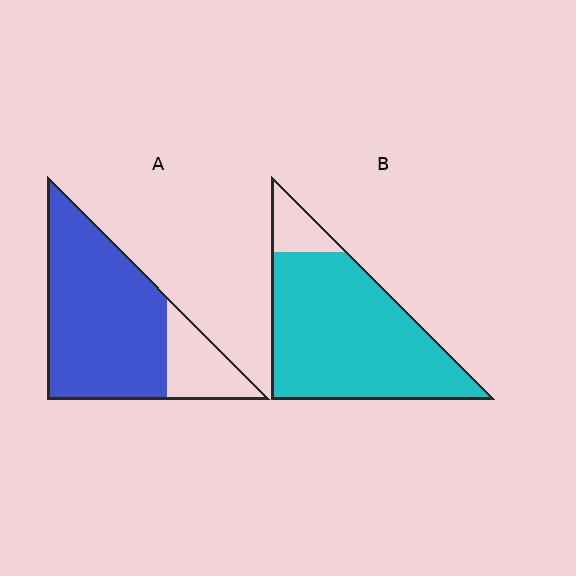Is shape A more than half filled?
Yes.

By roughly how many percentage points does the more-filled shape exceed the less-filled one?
By roughly 10 percentage points (B over A).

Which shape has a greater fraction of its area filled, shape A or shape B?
Shape B.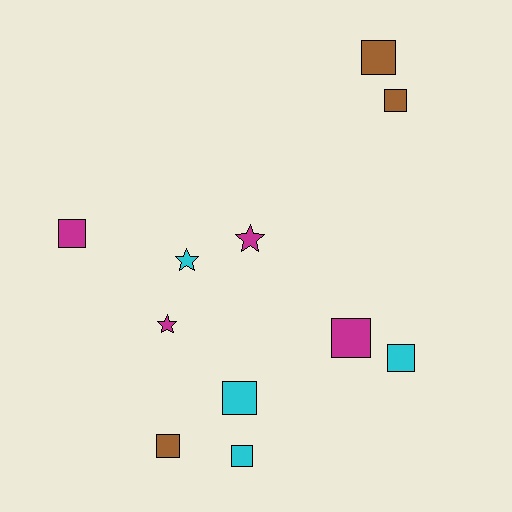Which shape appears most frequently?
Square, with 8 objects.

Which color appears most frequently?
Magenta, with 4 objects.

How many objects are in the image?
There are 11 objects.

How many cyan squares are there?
There are 3 cyan squares.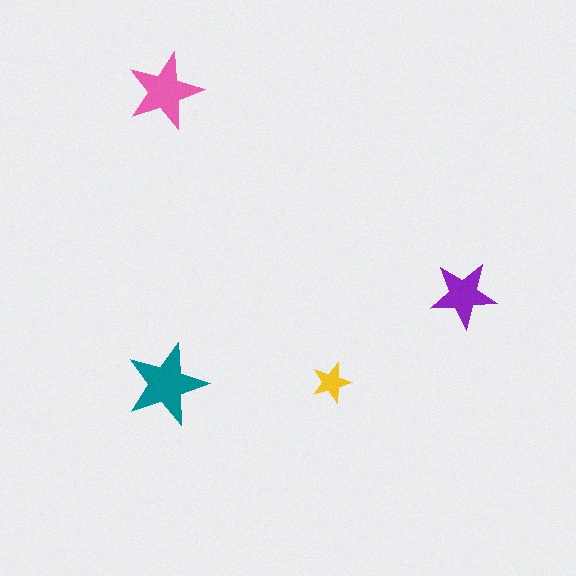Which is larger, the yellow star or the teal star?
The teal one.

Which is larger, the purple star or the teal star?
The teal one.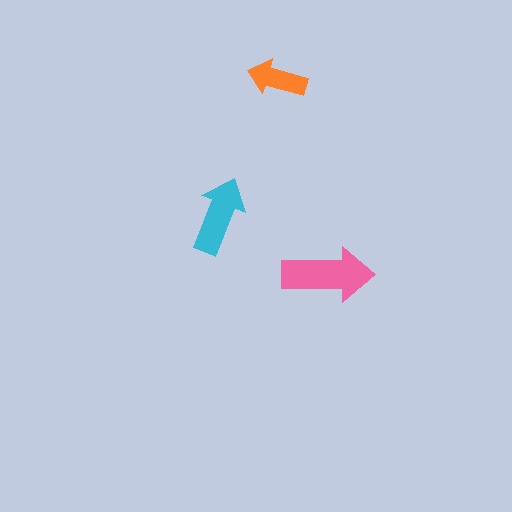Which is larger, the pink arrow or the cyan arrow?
The pink one.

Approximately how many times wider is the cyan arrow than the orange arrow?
About 1.5 times wider.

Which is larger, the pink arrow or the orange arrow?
The pink one.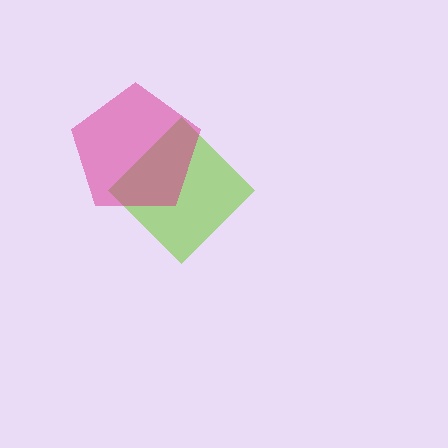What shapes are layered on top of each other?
The layered shapes are: a lime diamond, a magenta pentagon.